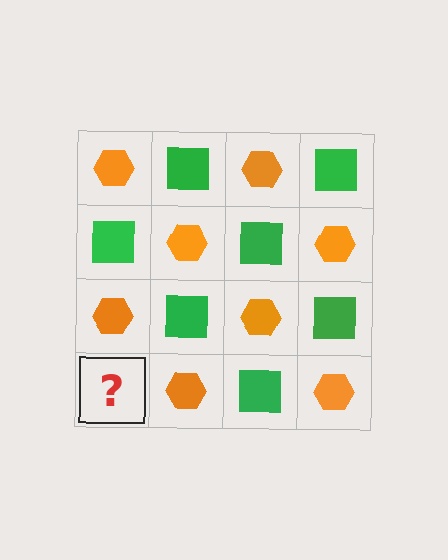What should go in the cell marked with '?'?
The missing cell should contain a green square.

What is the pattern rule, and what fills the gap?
The rule is that it alternates orange hexagon and green square in a checkerboard pattern. The gap should be filled with a green square.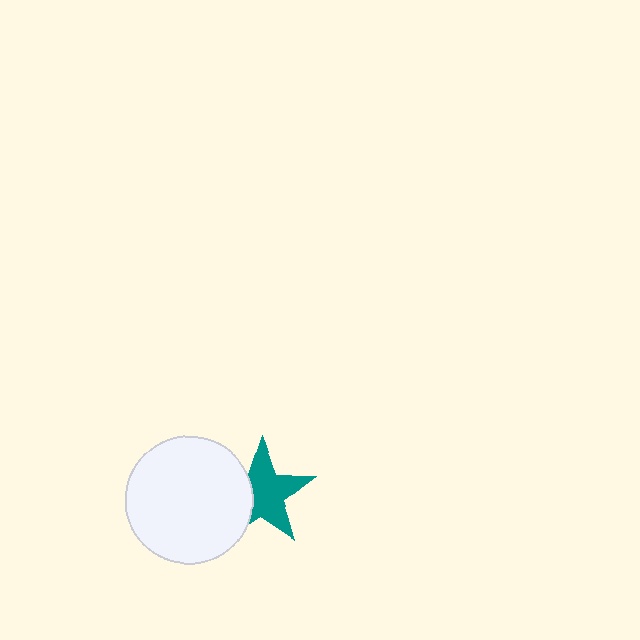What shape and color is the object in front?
The object in front is a white circle.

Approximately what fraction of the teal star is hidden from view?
Roughly 33% of the teal star is hidden behind the white circle.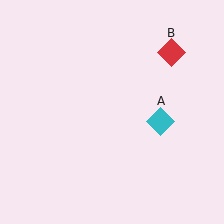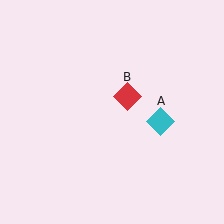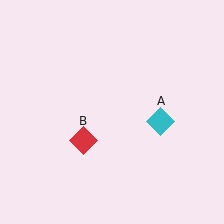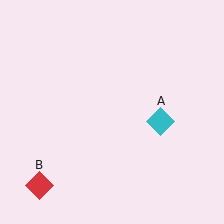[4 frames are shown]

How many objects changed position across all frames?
1 object changed position: red diamond (object B).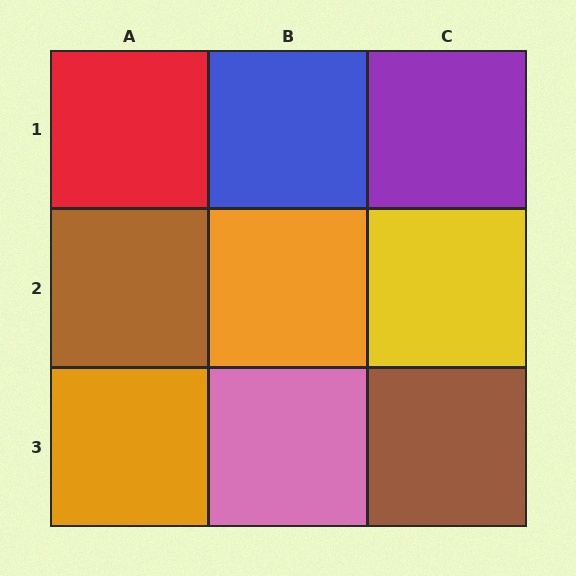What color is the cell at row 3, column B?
Pink.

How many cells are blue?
1 cell is blue.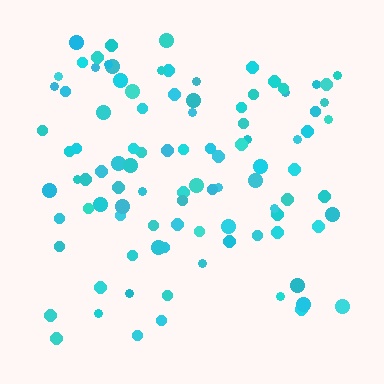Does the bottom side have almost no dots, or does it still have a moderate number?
Still a moderate number, just noticeably fewer than the top.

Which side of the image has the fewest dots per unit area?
The bottom.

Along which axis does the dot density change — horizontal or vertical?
Vertical.